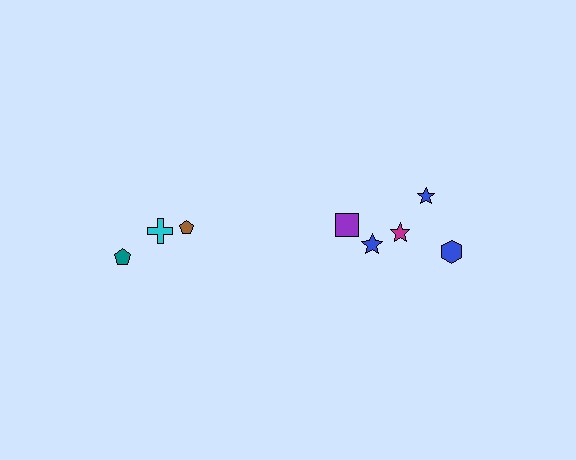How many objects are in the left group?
There are 3 objects.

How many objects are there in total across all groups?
There are 9 objects.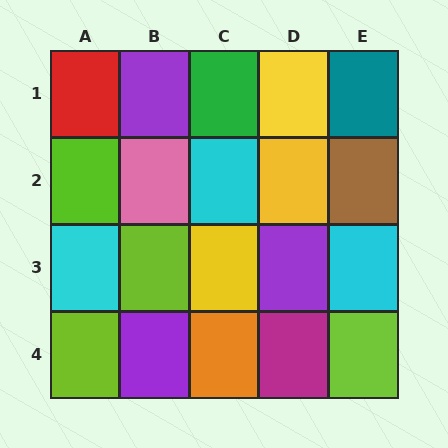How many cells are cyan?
3 cells are cyan.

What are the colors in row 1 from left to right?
Red, purple, green, yellow, teal.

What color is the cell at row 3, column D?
Purple.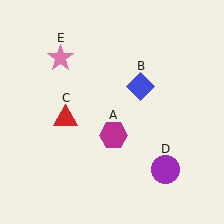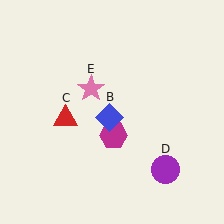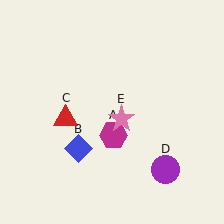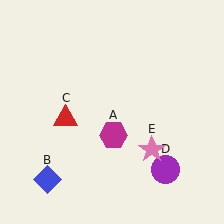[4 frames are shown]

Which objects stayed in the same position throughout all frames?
Magenta hexagon (object A) and red triangle (object C) and purple circle (object D) remained stationary.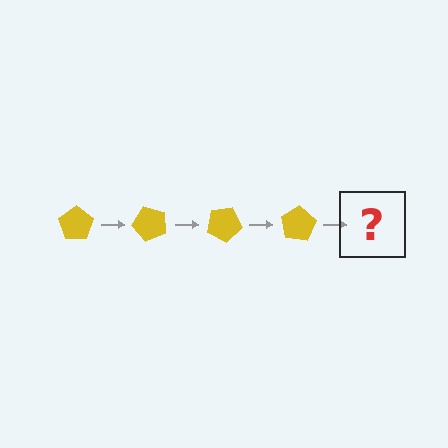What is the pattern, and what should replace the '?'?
The pattern is that the pentagon rotates 50 degrees each step. The '?' should be a yellow pentagon rotated 200 degrees.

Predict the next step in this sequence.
The next step is a yellow pentagon rotated 200 degrees.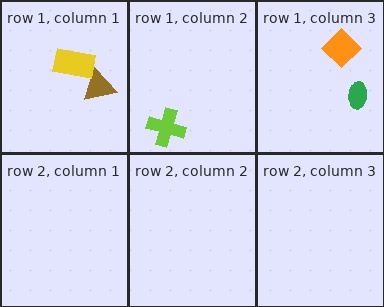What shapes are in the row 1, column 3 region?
The orange diamond, the green ellipse.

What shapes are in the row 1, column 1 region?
The brown triangle, the yellow rectangle.